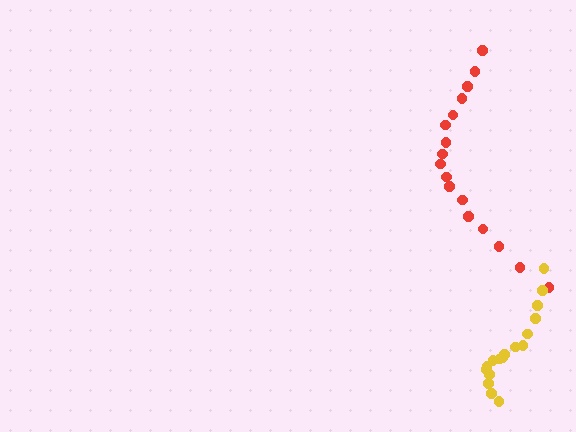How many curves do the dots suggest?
There are 2 distinct paths.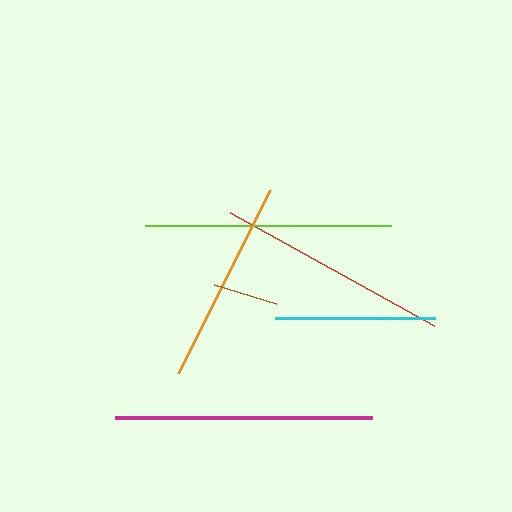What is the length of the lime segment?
The lime segment is approximately 246 pixels long.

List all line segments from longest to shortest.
From longest to shortest: magenta, lime, red, orange, cyan, brown.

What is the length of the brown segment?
The brown segment is approximately 64 pixels long.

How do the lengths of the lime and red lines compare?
The lime and red lines are approximately the same length.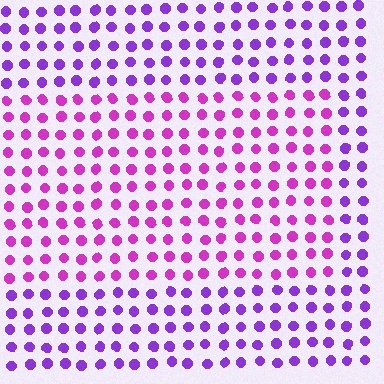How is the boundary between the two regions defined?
The boundary is defined purely by a slight shift in hue (about 32 degrees). Spacing, size, and orientation are identical on both sides.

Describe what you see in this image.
The image is filled with small purple elements in a uniform arrangement. A rectangle-shaped region is visible where the elements are tinted to a slightly different hue, forming a subtle color boundary.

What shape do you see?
I see a rectangle.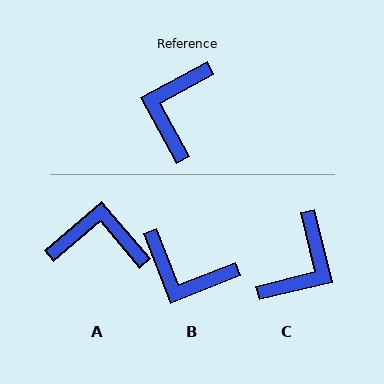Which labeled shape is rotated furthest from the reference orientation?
C, about 165 degrees away.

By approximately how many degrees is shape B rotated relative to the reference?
Approximately 83 degrees counter-clockwise.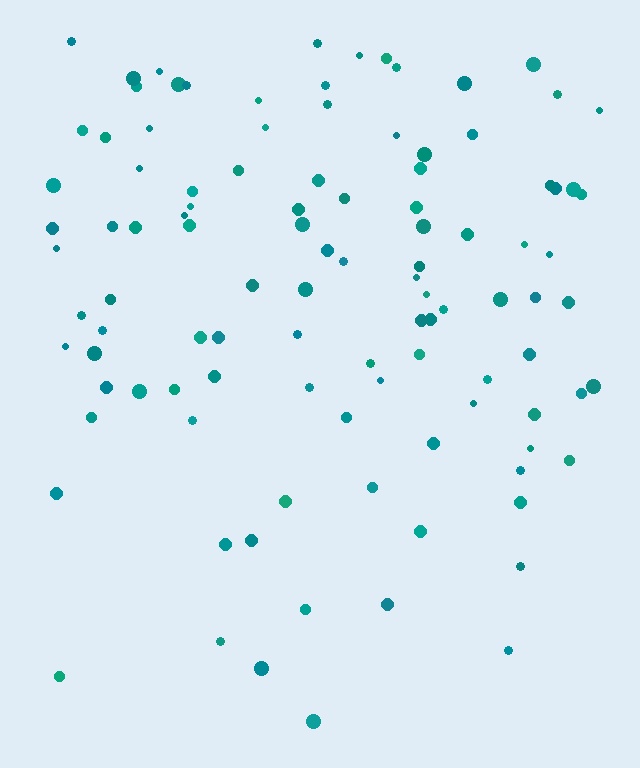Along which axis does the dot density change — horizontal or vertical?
Vertical.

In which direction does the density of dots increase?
From bottom to top, with the top side densest.